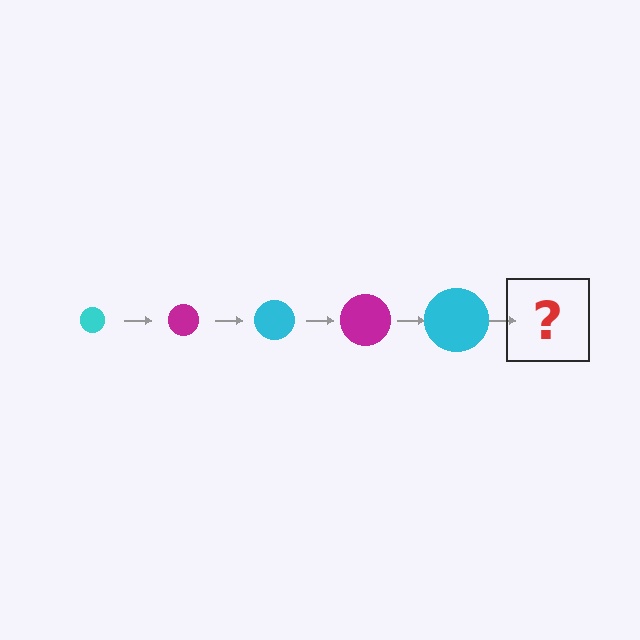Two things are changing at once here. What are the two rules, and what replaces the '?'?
The two rules are that the circle grows larger each step and the color cycles through cyan and magenta. The '?' should be a magenta circle, larger than the previous one.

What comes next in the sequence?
The next element should be a magenta circle, larger than the previous one.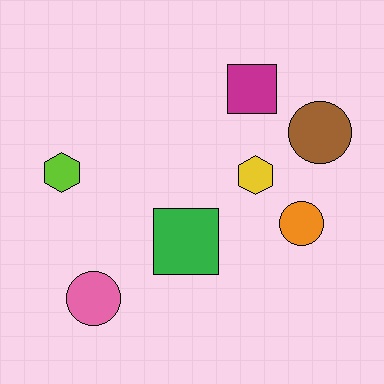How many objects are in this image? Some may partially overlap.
There are 7 objects.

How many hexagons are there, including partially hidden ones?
There are 2 hexagons.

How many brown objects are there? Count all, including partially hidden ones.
There is 1 brown object.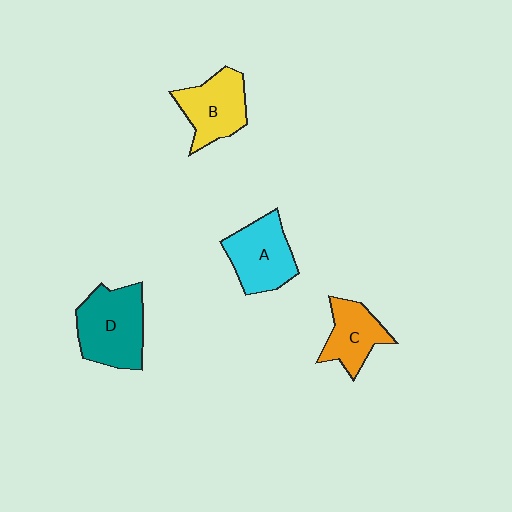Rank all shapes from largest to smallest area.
From largest to smallest: D (teal), A (cyan), B (yellow), C (orange).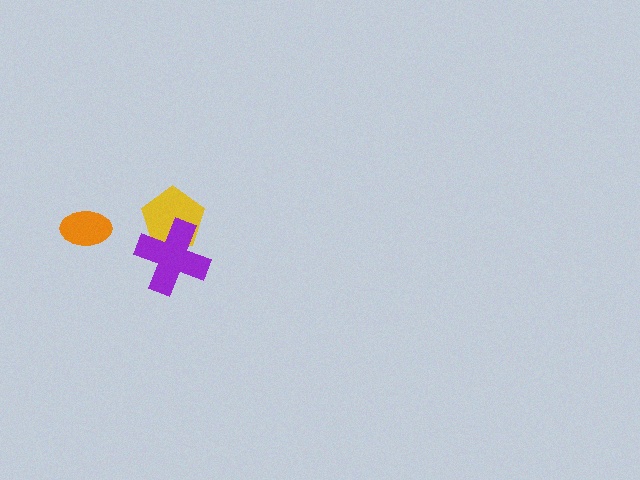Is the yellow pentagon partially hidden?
Yes, it is partially covered by another shape.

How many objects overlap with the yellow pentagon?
1 object overlaps with the yellow pentagon.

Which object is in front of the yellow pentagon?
The purple cross is in front of the yellow pentagon.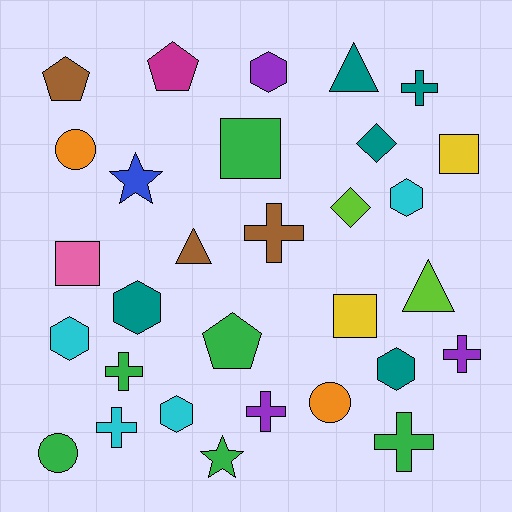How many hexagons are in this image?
There are 6 hexagons.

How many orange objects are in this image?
There are 2 orange objects.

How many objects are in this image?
There are 30 objects.